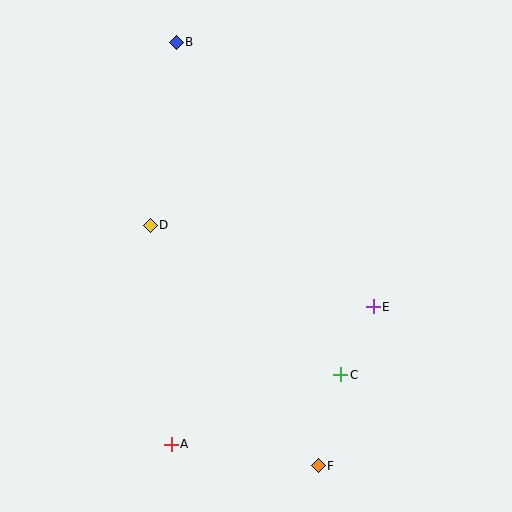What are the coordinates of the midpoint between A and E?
The midpoint between A and E is at (272, 375).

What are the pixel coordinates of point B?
Point B is at (176, 42).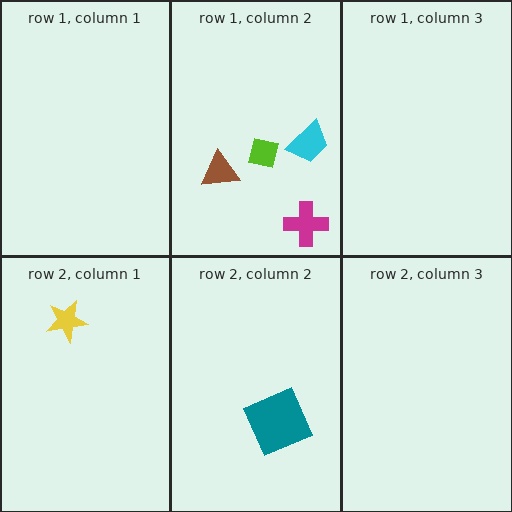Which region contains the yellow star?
The row 2, column 1 region.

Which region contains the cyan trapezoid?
The row 1, column 2 region.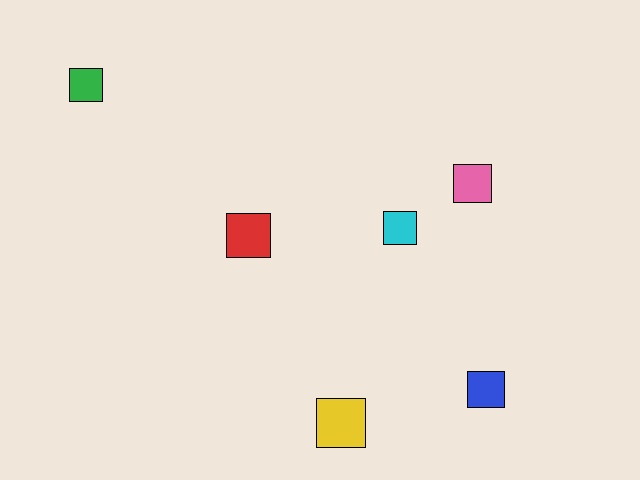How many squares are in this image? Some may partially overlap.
There are 6 squares.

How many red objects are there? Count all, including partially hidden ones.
There is 1 red object.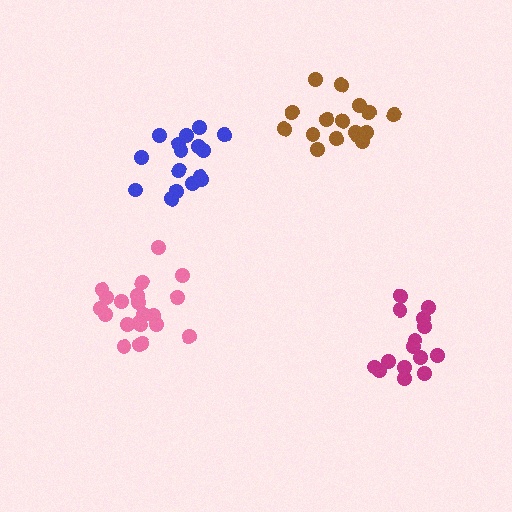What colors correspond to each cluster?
The clusters are colored: blue, brown, magenta, pink.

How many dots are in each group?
Group 1: 16 dots, Group 2: 16 dots, Group 3: 15 dots, Group 4: 21 dots (68 total).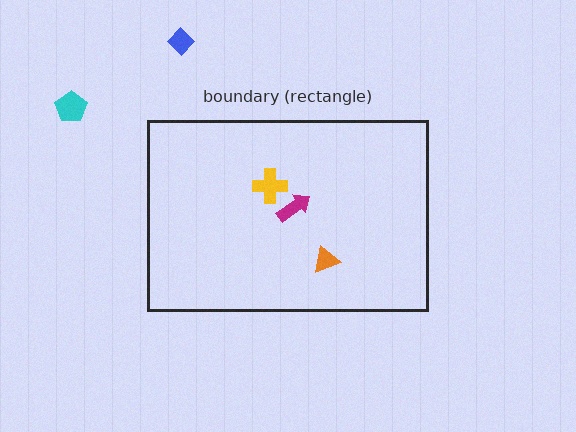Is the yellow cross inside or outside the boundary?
Inside.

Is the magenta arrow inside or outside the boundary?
Inside.